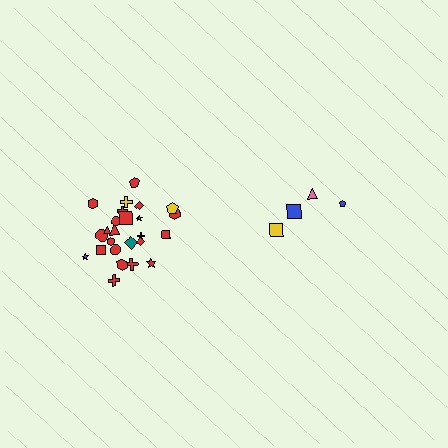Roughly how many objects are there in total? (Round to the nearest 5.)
Roughly 30 objects in total.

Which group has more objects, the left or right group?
The left group.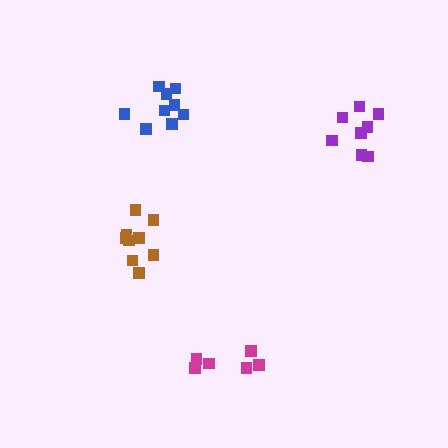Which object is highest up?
The blue cluster is topmost.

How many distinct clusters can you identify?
There are 4 distinct clusters.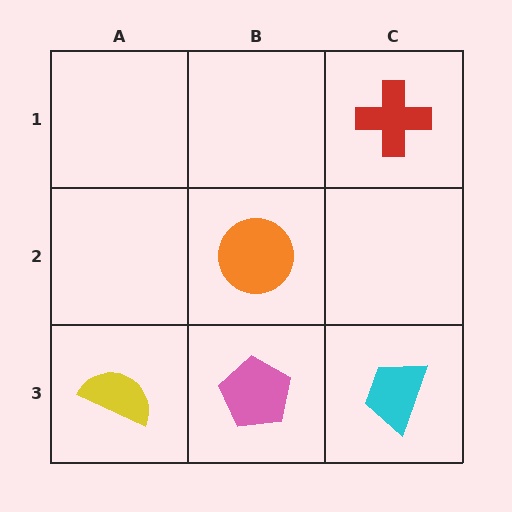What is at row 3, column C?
A cyan trapezoid.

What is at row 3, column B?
A pink pentagon.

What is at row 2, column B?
An orange circle.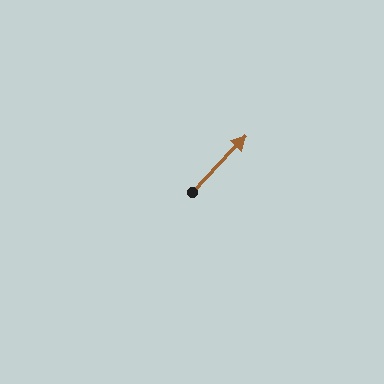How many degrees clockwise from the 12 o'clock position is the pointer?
Approximately 44 degrees.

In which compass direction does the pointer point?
Northeast.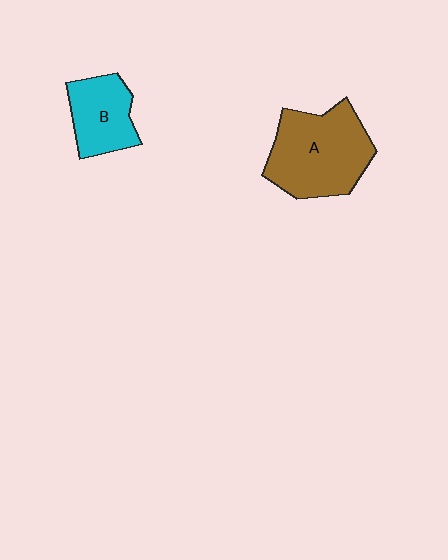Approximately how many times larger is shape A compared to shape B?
Approximately 1.7 times.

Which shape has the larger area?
Shape A (brown).